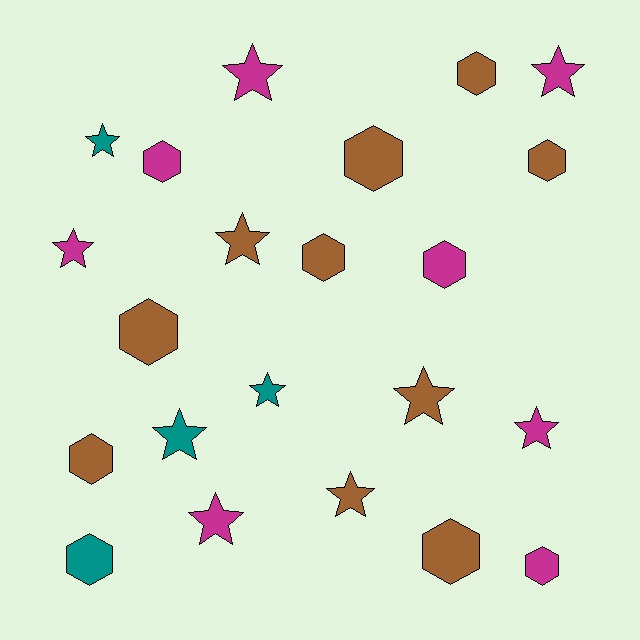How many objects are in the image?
There are 22 objects.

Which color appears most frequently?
Brown, with 10 objects.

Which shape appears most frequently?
Star, with 11 objects.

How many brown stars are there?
There are 3 brown stars.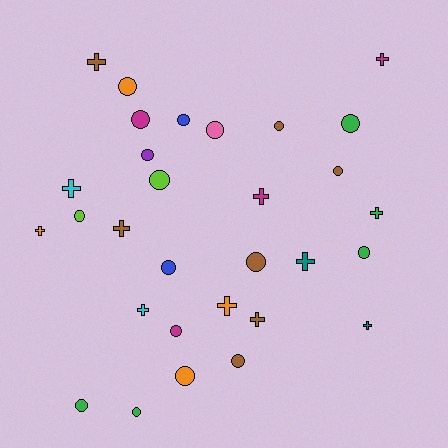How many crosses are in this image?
There are 12 crosses.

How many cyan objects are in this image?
There are 2 cyan objects.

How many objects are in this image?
There are 30 objects.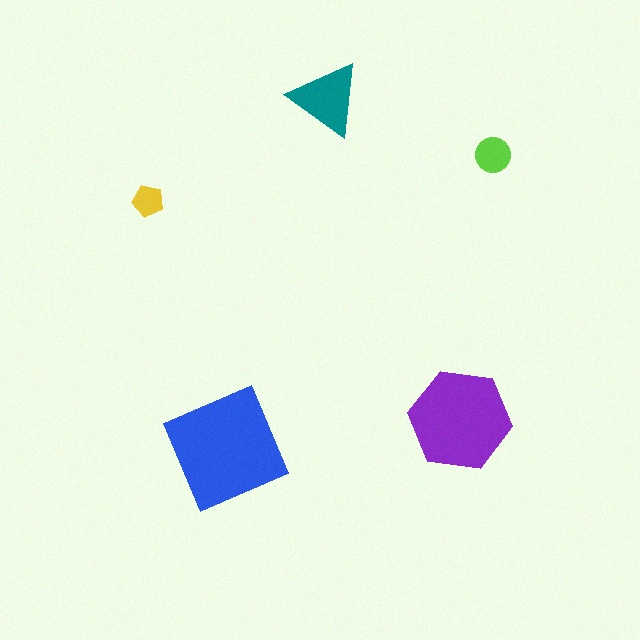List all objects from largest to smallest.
The blue square, the purple hexagon, the teal triangle, the lime circle, the yellow pentagon.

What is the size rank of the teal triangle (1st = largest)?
3rd.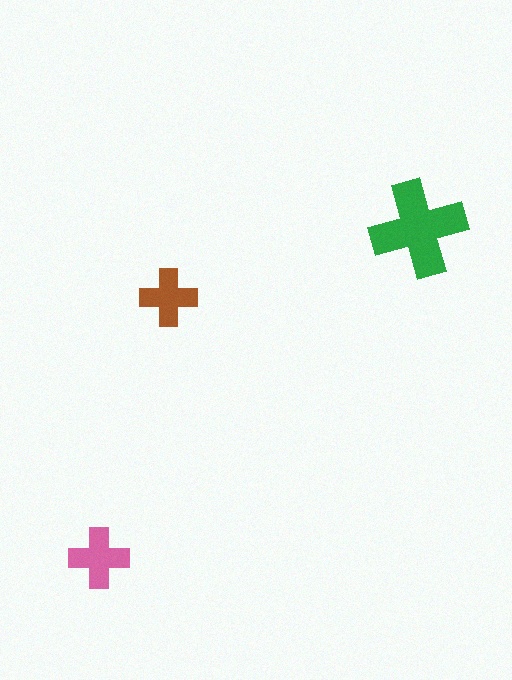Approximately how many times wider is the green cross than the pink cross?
About 1.5 times wider.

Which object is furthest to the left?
The pink cross is leftmost.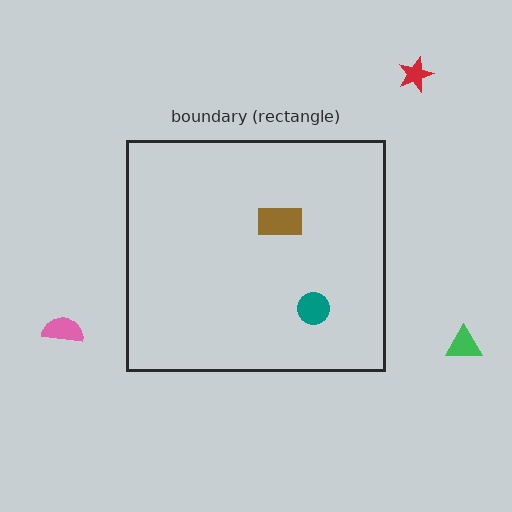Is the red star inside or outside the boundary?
Outside.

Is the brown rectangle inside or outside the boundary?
Inside.